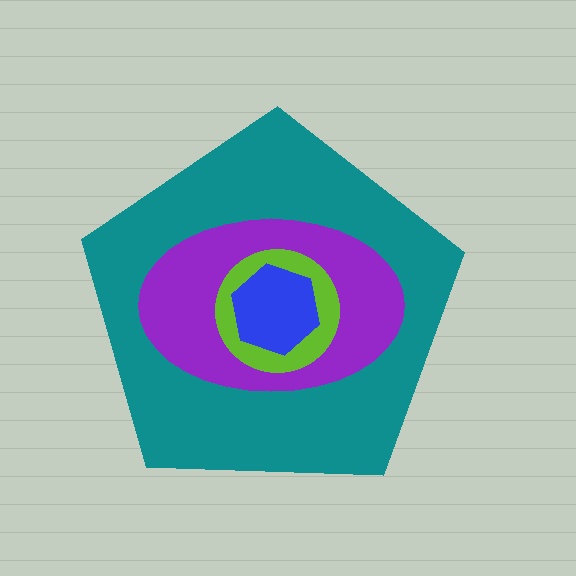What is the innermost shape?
The blue hexagon.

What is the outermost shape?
The teal pentagon.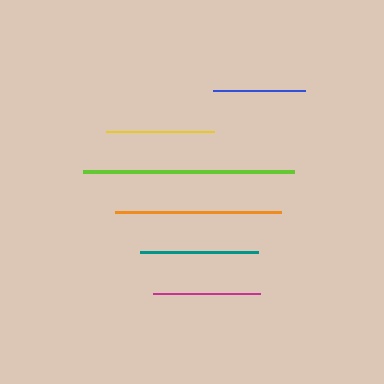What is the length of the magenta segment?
The magenta segment is approximately 108 pixels long.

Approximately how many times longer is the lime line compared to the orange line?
The lime line is approximately 1.3 times the length of the orange line.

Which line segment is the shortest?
The blue line is the shortest at approximately 92 pixels.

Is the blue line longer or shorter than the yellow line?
The yellow line is longer than the blue line.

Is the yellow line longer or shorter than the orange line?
The orange line is longer than the yellow line.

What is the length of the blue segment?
The blue segment is approximately 92 pixels long.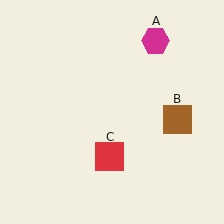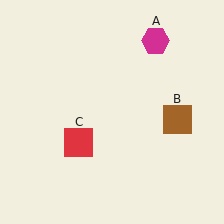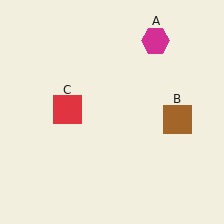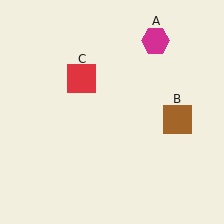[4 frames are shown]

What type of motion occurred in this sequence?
The red square (object C) rotated clockwise around the center of the scene.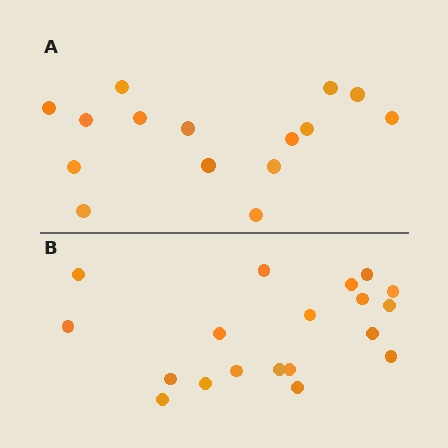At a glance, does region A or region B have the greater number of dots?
Region B (the bottom region) has more dots.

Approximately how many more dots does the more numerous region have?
Region B has about 4 more dots than region A.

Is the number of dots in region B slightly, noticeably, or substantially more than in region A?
Region B has noticeably more, but not dramatically so. The ratio is roughly 1.3 to 1.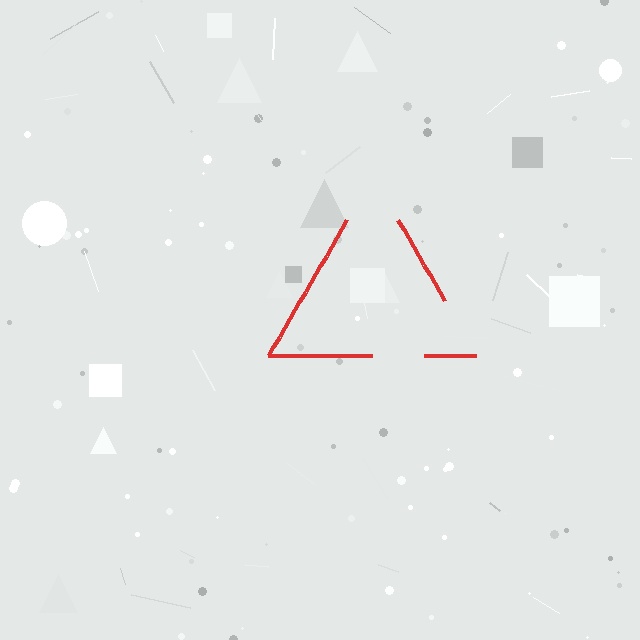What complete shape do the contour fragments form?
The contour fragments form a triangle.